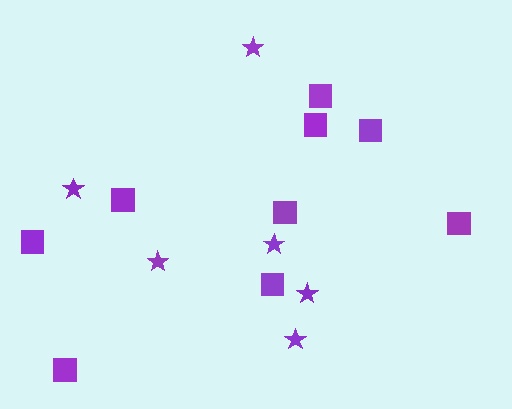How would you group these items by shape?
There are 2 groups: one group of stars (6) and one group of squares (9).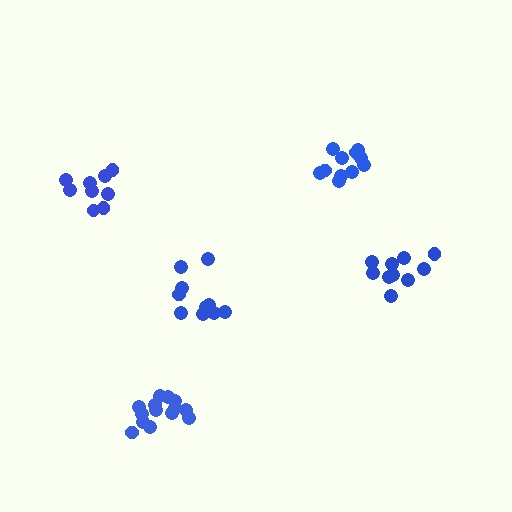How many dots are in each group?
Group 1: 11 dots, Group 2: 10 dots, Group 3: 14 dots, Group 4: 9 dots, Group 5: 10 dots (54 total).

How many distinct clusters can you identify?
There are 5 distinct clusters.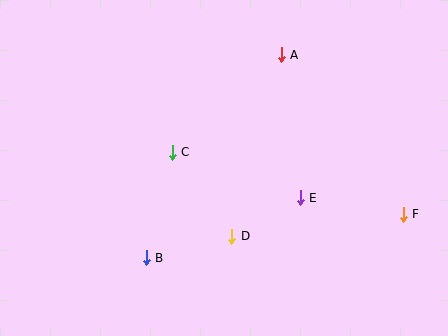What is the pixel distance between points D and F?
The distance between D and F is 173 pixels.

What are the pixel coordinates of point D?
Point D is at (232, 237).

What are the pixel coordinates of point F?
Point F is at (403, 214).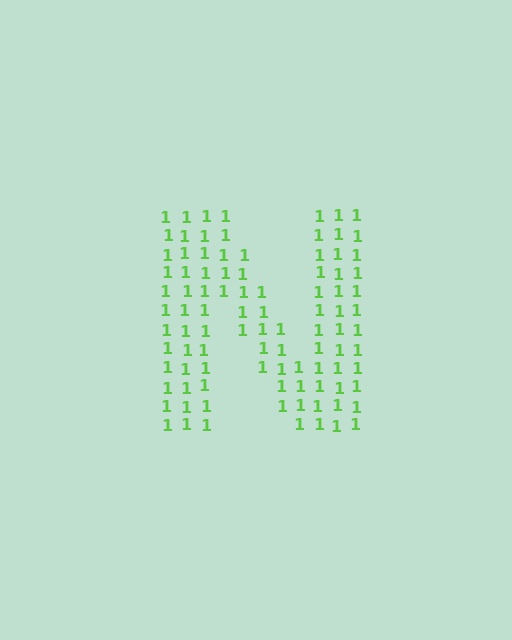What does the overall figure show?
The overall figure shows the letter N.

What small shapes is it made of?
It is made of small digit 1's.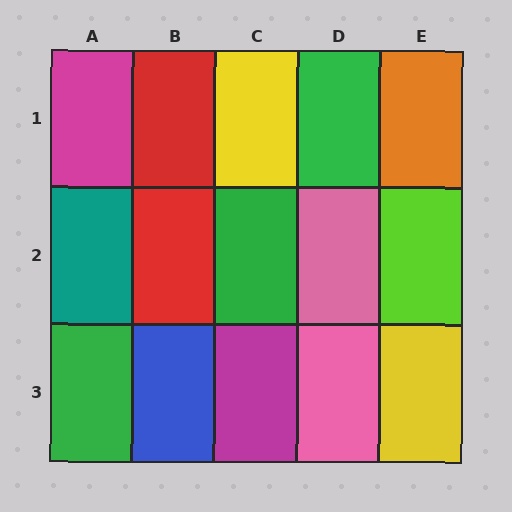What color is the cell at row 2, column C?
Green.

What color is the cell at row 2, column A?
Teal.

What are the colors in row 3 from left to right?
Green, blue, magenta, pink, yellow.